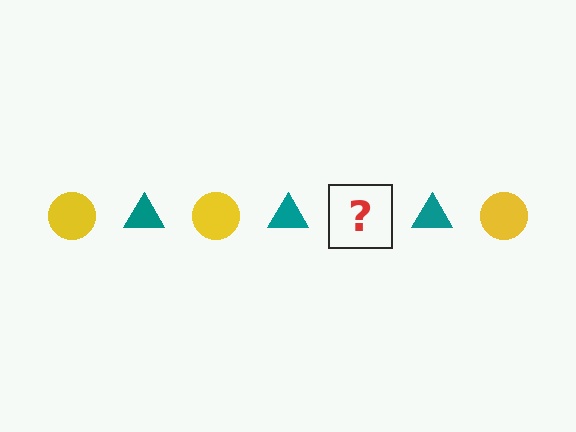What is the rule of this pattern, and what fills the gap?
The rule is that the pattern alternates between yellow circle and teal triangle. The gap should be filled with a yellow circle.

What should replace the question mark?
The question mark should be replaced with a yellow circle.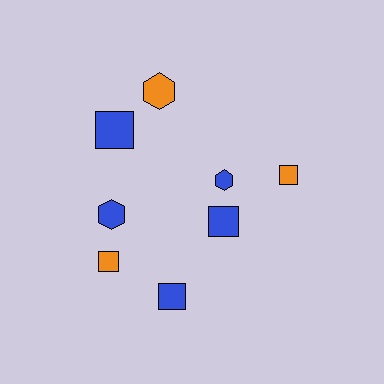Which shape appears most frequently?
Square, with 5 objects.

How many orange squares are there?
There are 2 orange squares.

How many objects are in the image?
There are 8 objects.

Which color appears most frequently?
Blue, with 5 objects.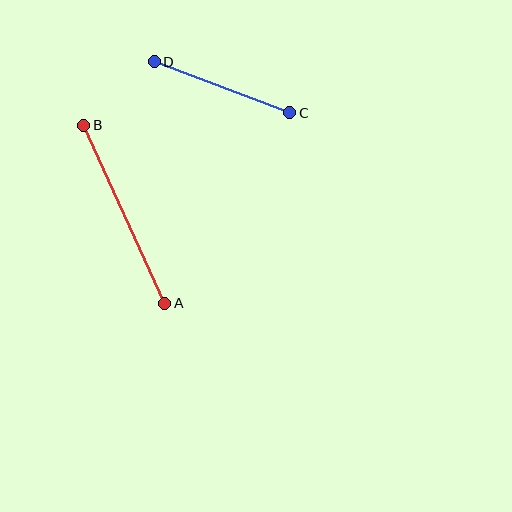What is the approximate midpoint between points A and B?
The midpoint is at approximately (124, 214) pixels.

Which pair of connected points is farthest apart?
Points A and B are farthest apart.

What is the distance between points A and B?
The distance is approximately 195 pixels.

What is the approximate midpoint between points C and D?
The midpoint is at approximately (222, 87) pixels.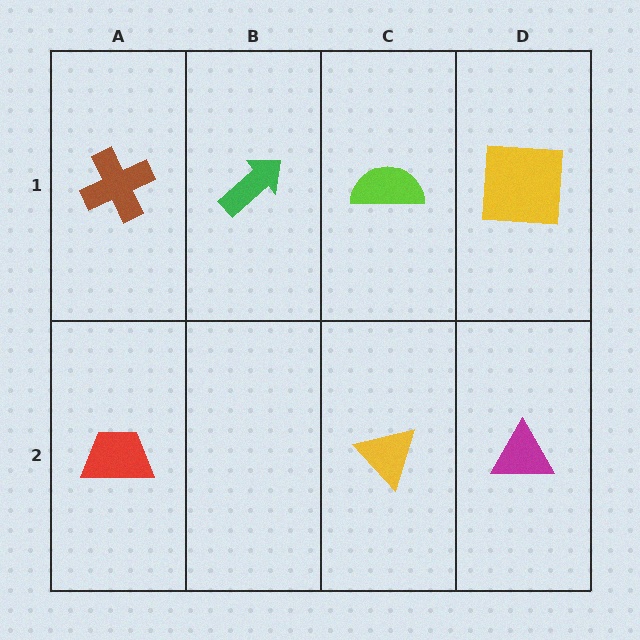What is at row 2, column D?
A magenta triangle.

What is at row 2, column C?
A yellow triangle.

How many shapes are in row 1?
4 shapes.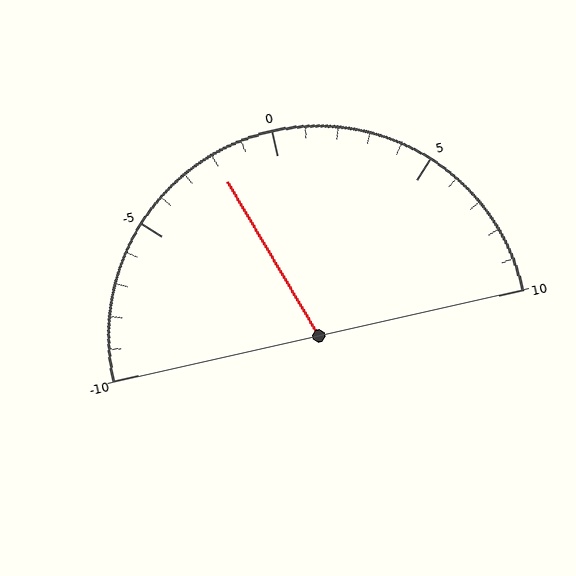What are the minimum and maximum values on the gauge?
The gauge ranges from -10 to 10.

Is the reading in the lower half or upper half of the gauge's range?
The reading is in the lower half of the range (-10 to 10).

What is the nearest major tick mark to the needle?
The nearest major tick mark is 0.